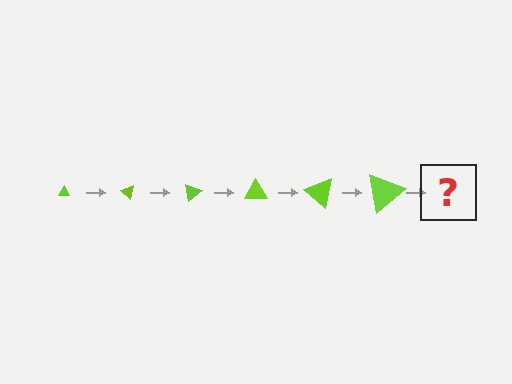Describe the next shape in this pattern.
It should be a triangle, larger than the previous one and rotated 240 degrees from the start.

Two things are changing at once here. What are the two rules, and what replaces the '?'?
The two rules are that the triangle grows larger each step and it rotates 40 degrees each step. The '?' should be a triangle, larger than the previous one and rotated 240 degrees from the start.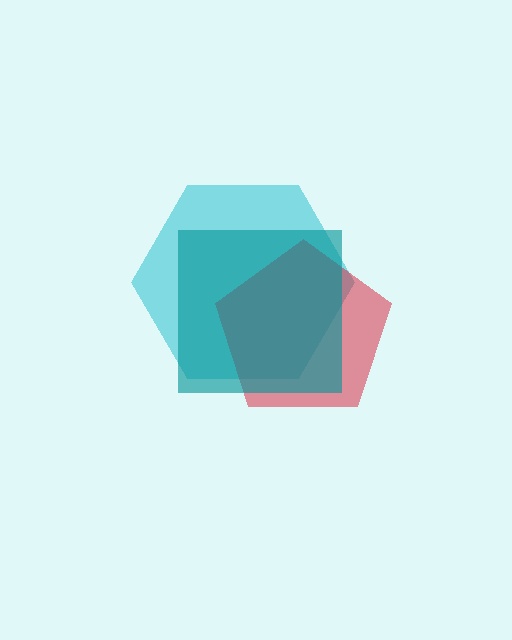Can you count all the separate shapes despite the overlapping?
Yes, there are 3 separate shapes.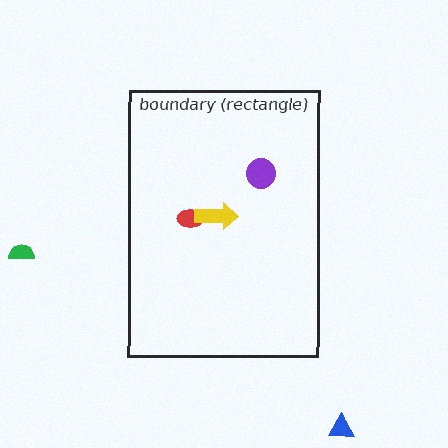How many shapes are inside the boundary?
3 inside, 2 outside.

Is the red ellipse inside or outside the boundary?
Inside.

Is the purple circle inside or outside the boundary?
Inside.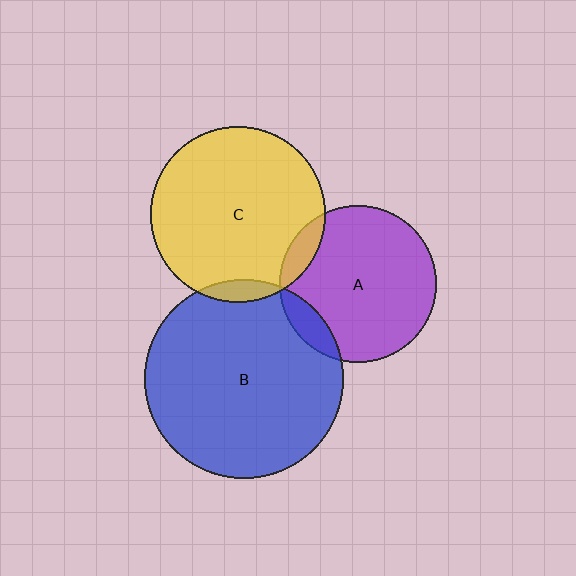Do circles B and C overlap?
Yes.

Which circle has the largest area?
Circle B (blue).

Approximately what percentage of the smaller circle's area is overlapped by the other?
Approximately 5%.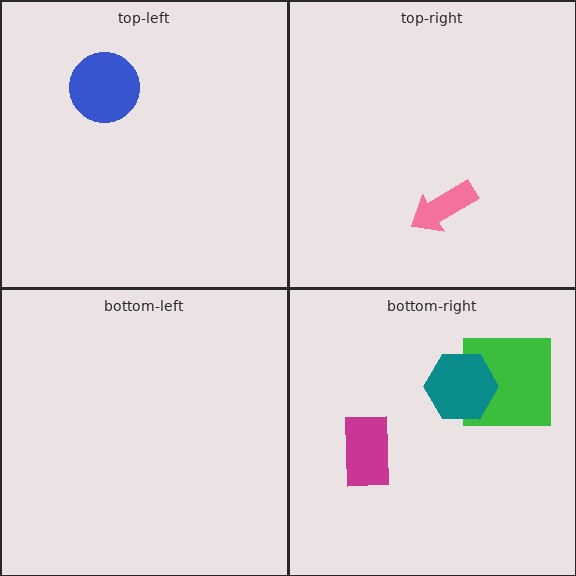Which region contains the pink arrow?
The top-right region.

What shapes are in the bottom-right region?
The green square, the magenta rectangle, the teal hexagon.